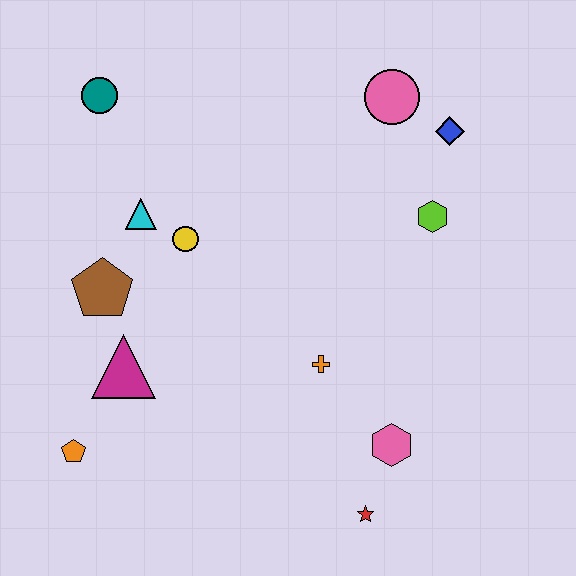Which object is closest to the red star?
The pink hexagon is closest to the red star.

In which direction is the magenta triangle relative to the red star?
The magenta triangle is to the left of the red star.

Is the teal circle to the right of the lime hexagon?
No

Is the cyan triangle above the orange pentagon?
Yes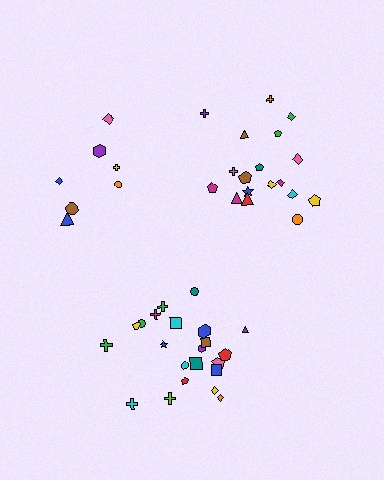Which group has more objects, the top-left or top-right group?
The top-right group.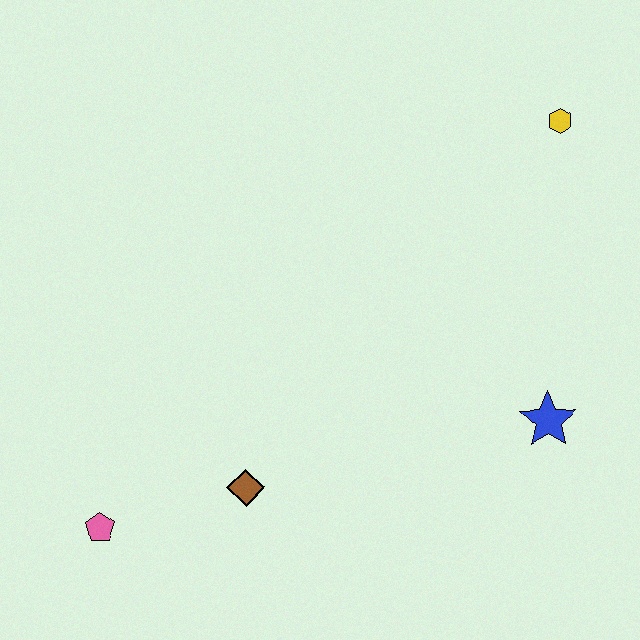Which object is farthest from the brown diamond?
The yellow hexagon is farthest from the brown diamond.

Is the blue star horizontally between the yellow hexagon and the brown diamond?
Yes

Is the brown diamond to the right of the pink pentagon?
Yes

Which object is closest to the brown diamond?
The pink pentagon is closest to the brown diamond.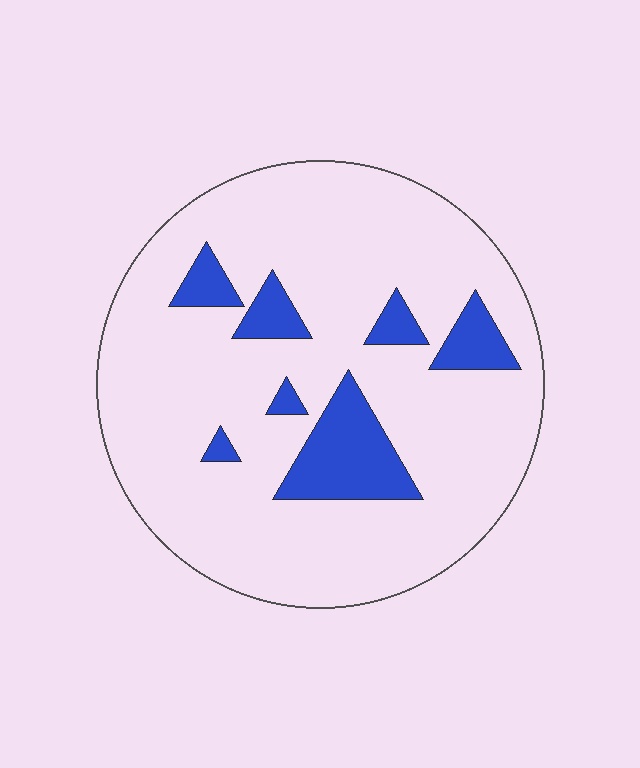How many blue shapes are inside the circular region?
7.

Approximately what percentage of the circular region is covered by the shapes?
Approximately 15%.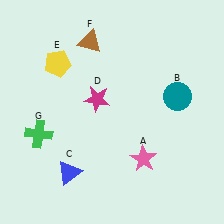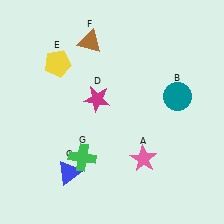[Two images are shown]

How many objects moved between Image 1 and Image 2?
1 object moved between the two images.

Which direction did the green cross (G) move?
The green cross (G) moved right.